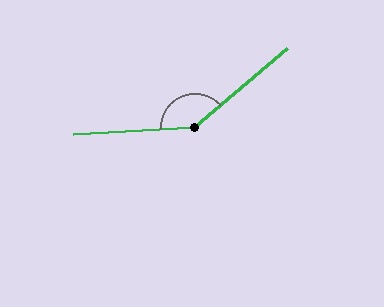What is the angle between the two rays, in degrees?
Approximately 143 degrees.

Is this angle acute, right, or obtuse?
It is obtuse.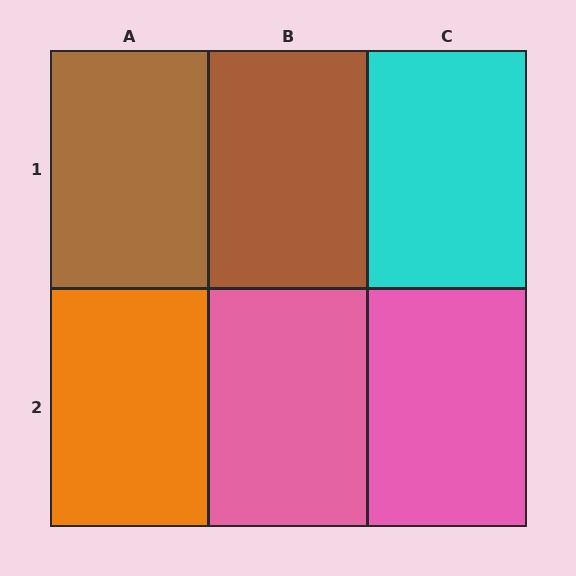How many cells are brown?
2 cells are brown.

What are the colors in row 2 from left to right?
Orange, pink, pink.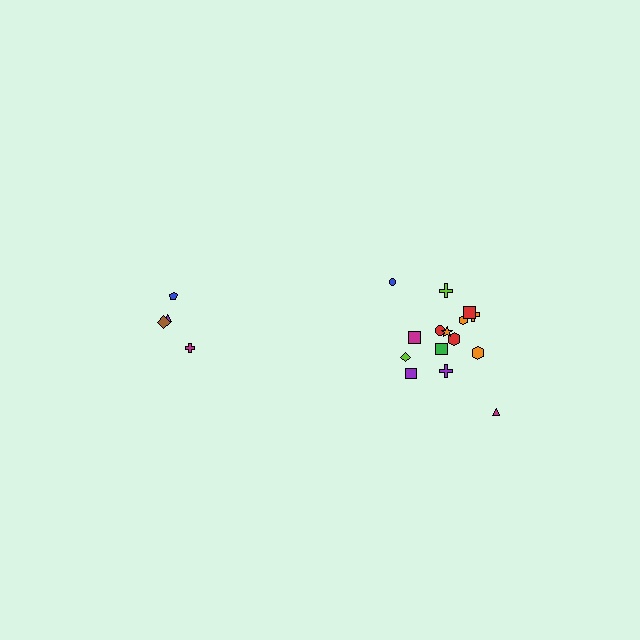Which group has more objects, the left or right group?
The right group.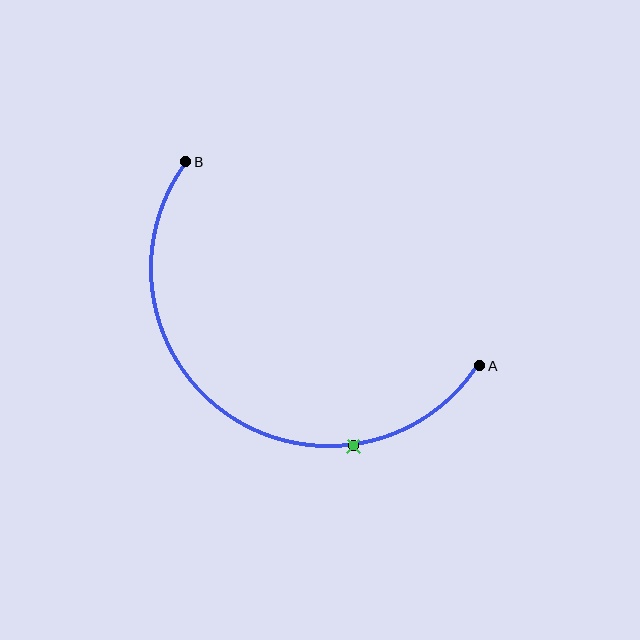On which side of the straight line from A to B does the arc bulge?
The arc bulges below and to the left of the straight line connecting A and B.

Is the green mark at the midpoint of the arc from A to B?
No. The green mark lies on the arc but is closer to endpoint A. The arc midpoint would be at the point on the curve equidistant along the arc from both A and B.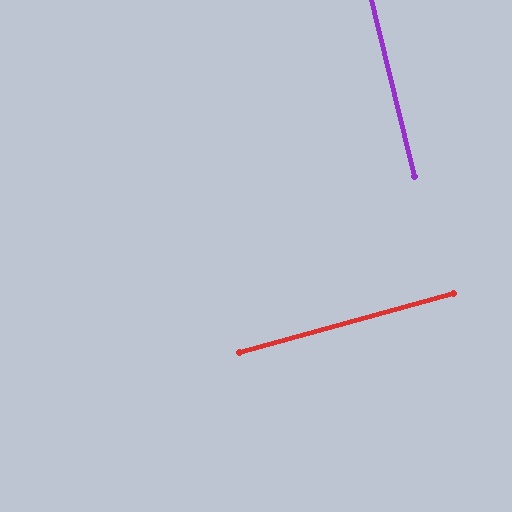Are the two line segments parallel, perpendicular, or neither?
Perpendicular — they meet at approximately 88°.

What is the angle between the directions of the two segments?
Approximately 88 degrees.